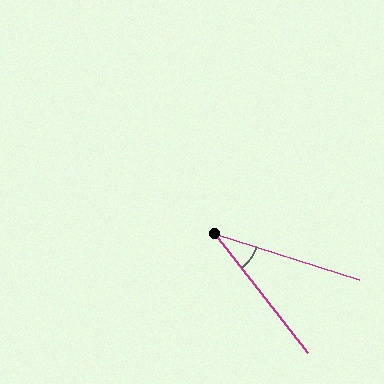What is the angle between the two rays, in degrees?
Approximately 34 degrees.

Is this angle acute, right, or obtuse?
It is acute.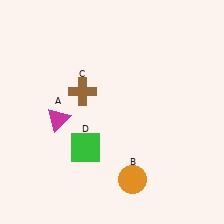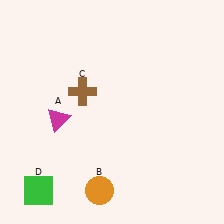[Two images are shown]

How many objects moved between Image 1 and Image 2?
2 objects moved between the two images.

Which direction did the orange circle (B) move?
The orange circle (B) moved left.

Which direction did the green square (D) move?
The green square (D) moved left.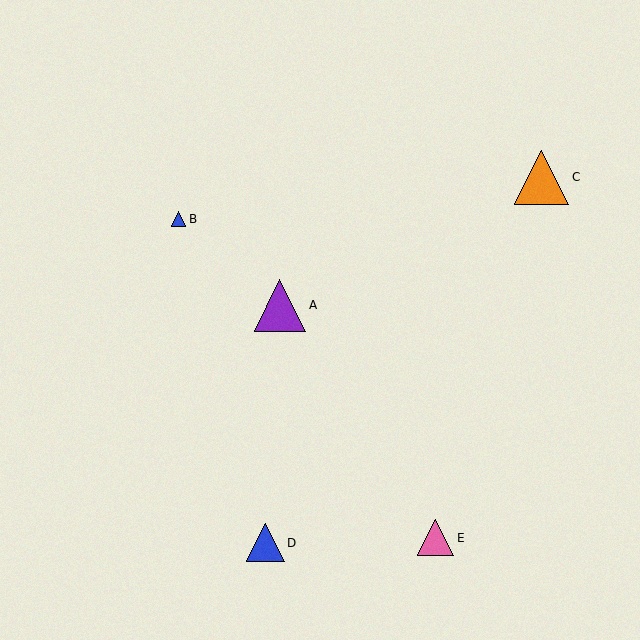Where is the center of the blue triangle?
The center of the blue triangle is at (178, 219).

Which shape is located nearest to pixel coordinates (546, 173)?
The orange triangle (labeled C) at (542, 177) is nearest to that location.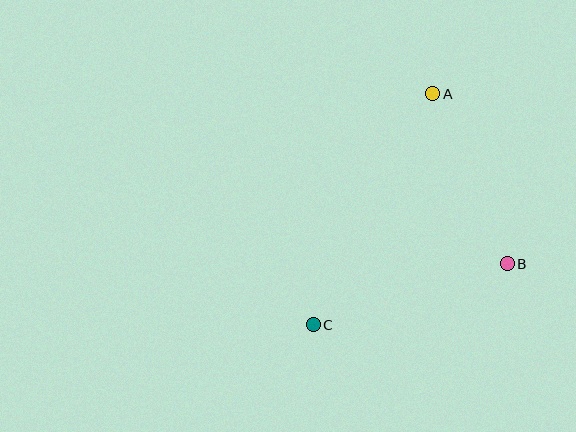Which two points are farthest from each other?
Points A and C are farthest from each other.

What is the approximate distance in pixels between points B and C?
The distance between B and C is approximately 204 pixels.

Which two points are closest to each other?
Points A and B are closest to each other.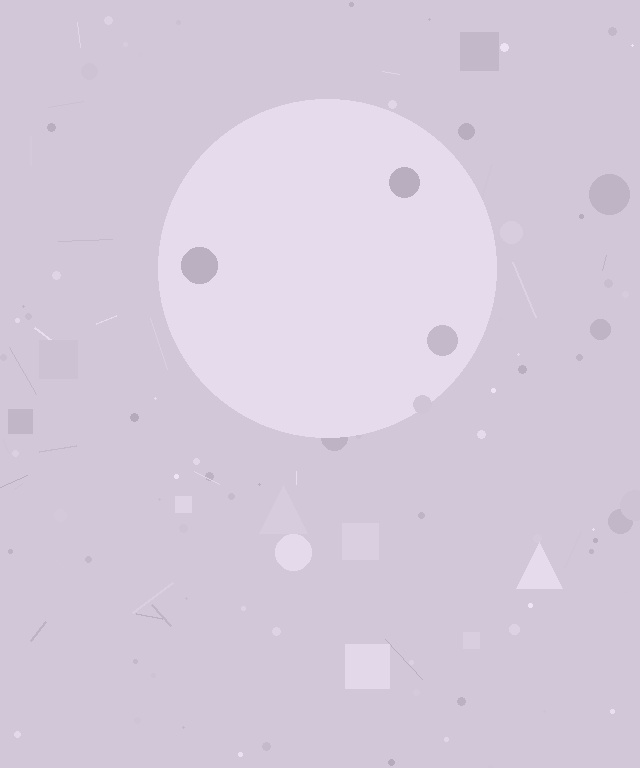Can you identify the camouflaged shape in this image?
The camouflaged shape is a circle.